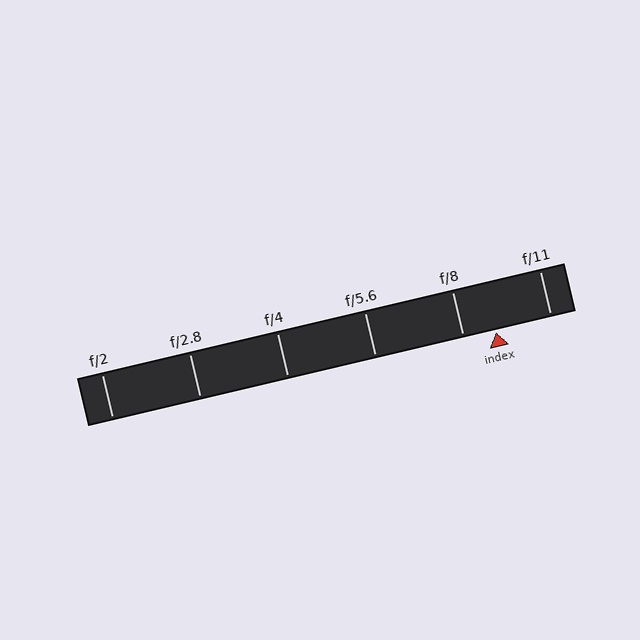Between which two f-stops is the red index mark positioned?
The index mark is between f/8 and f/11.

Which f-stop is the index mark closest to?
The index mark is closest to f/8.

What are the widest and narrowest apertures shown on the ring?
The widest aperture shown is f/2 and the narrowest is f/11.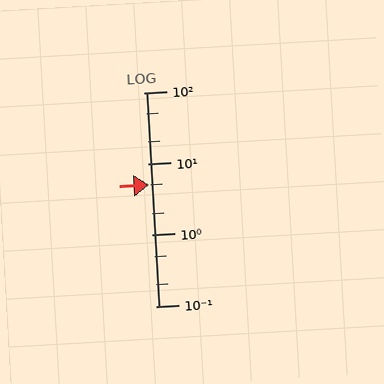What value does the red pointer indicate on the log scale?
The pointer indicates approximately 5.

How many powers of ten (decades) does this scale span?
The scale spans 3 decades, from 0.1 to 100.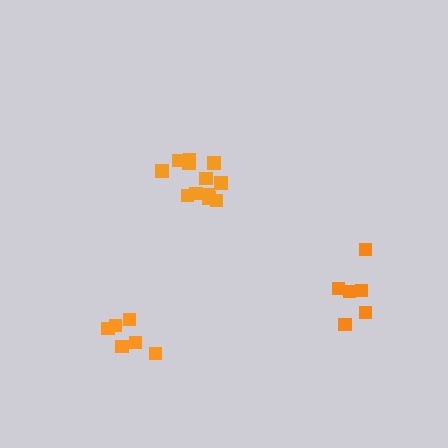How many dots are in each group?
Group 1: 12 dots, Group 2: 6 dots, Group 3: 6 dots (24 total).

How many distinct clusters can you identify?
There are 3 distinct clusters.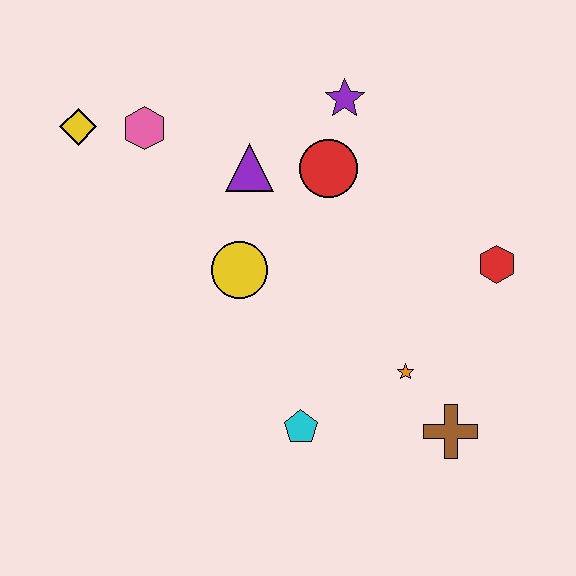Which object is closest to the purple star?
The red circle is closest to the purple star.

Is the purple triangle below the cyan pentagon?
No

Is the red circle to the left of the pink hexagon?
No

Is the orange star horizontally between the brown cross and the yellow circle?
Yes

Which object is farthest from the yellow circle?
The brown cross is farthest from the yellow circle.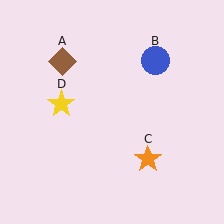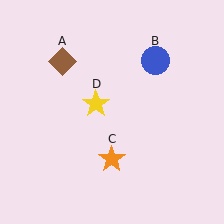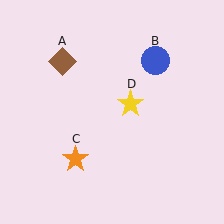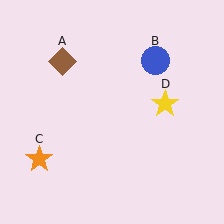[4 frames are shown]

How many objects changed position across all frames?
2 objects changed position: orange star (object C), yellow star (object D).